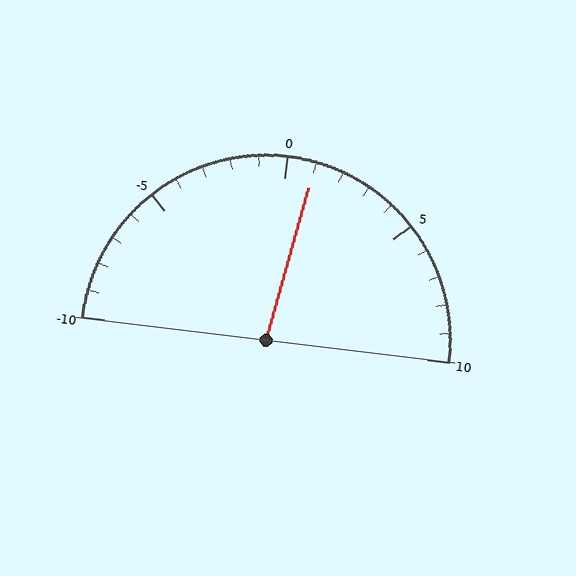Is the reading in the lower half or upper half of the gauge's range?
The reading is in the upper half of the range (-10 to 10).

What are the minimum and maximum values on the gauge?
The gauge ranges from -10 to 10.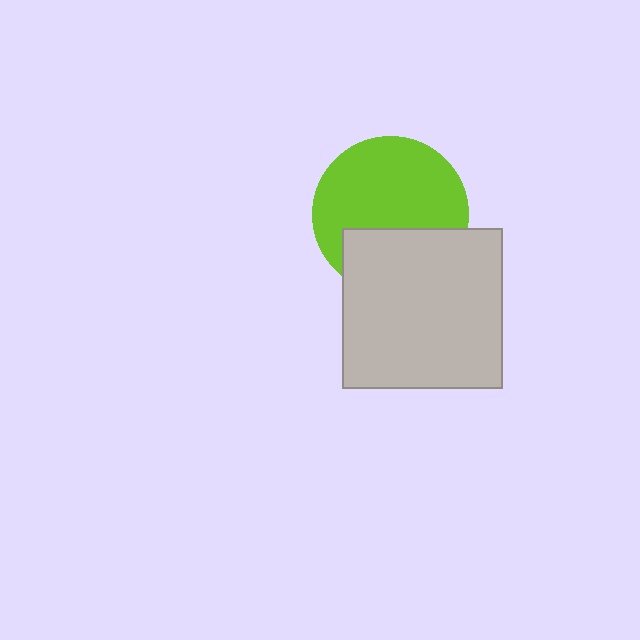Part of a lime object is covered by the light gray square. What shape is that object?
It is a circle.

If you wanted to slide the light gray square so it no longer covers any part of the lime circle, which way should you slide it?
Slide it down — that is the most direct way to separate the two shapes.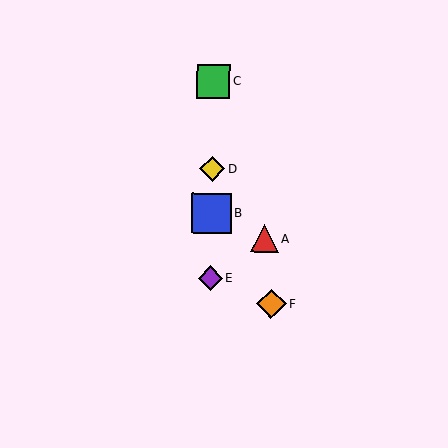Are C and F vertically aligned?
No, C is at x≈214 and F is at x≈271.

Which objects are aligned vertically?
Objects B, C, D, E are aligned vertically.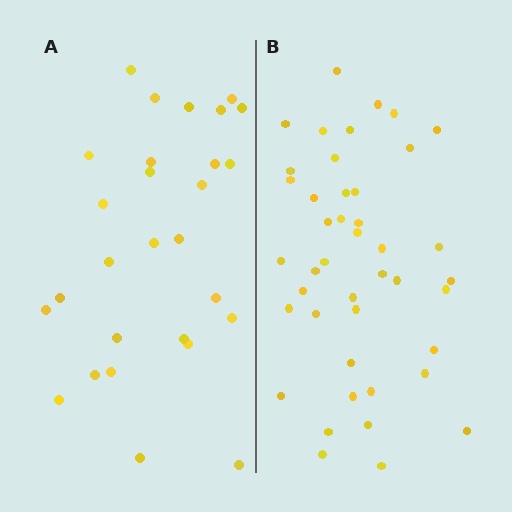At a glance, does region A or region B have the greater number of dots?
Region B (the right region) has more dots.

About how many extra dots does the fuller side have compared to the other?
Region B has approximately 15 more dots than region A.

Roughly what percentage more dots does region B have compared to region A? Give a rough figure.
About 55% more.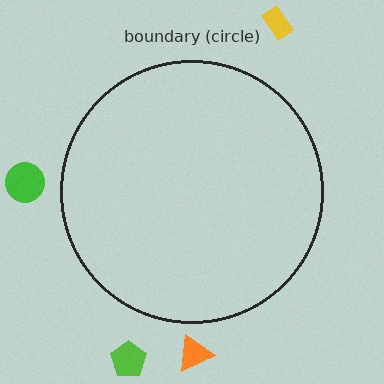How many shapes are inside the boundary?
0 inside, 4 outside.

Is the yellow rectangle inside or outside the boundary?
Outside.